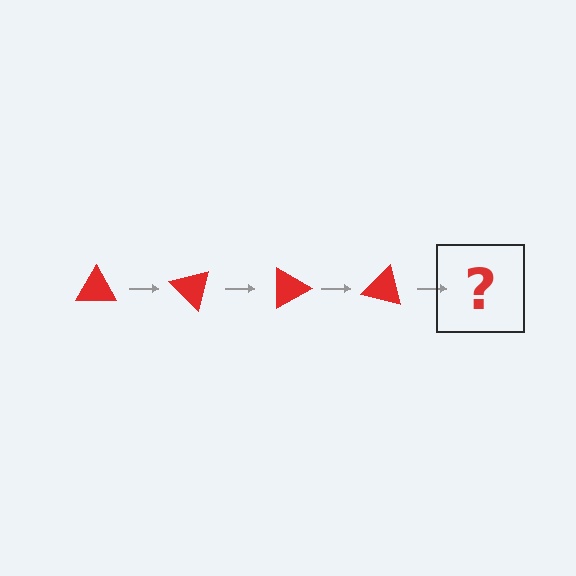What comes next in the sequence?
The next element should be a red triangle rotated 180 degrees.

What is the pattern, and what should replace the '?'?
The pattern is that the triangle rotates 45 degrees each step. The '?' should be a red triangle rotated 180 degrees.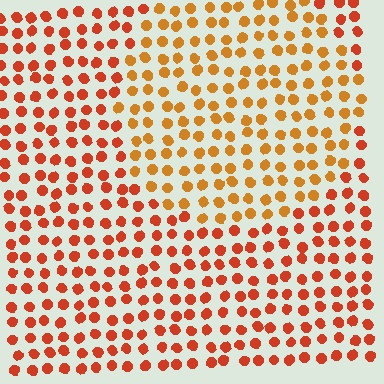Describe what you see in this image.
The image is filled with small red elements in a uniform arrangement. A circle-shaped region is visible where the elements are tinted to a slightly different hue, forming a subtle color boundary.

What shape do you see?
I see a circle.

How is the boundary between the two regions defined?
The boundary is defined purely by a slight shift in hue (about 24 degrees). Spacing, size, and orientation are identical on both sides.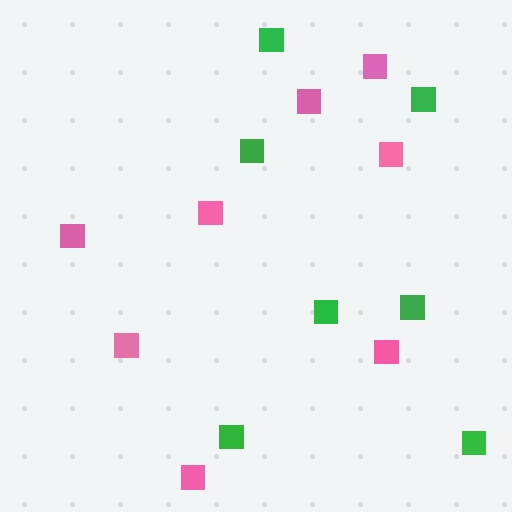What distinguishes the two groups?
There are 2 groups: one group of green squares (7) and one group of pink squares (8).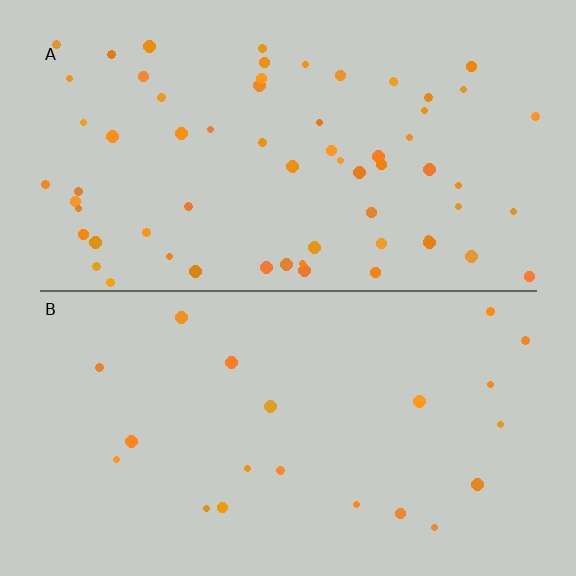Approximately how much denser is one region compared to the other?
Approximately 3.1× — region A over region B.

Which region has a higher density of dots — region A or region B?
A (the top).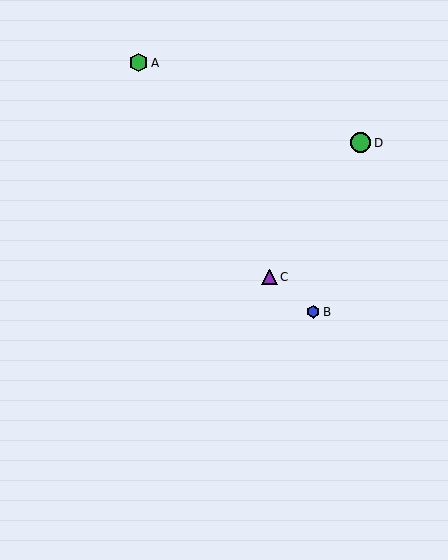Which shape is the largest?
The green circle (labeled D) is the largest.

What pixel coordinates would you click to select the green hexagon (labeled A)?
Click at (138, 63) to select the green hexagon A.